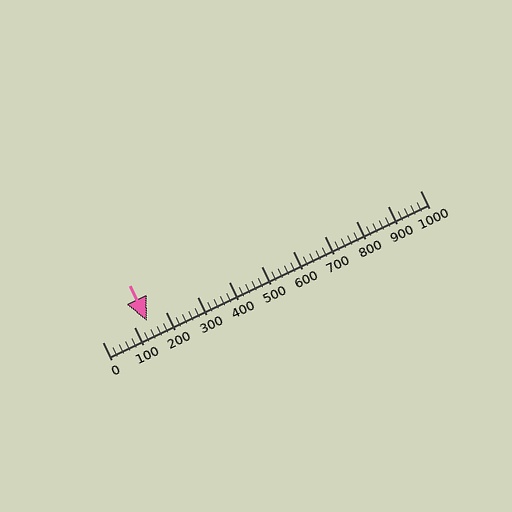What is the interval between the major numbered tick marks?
The major tick marks are spaced 100 units apart.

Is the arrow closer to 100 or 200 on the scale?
The arrow is closer to 100.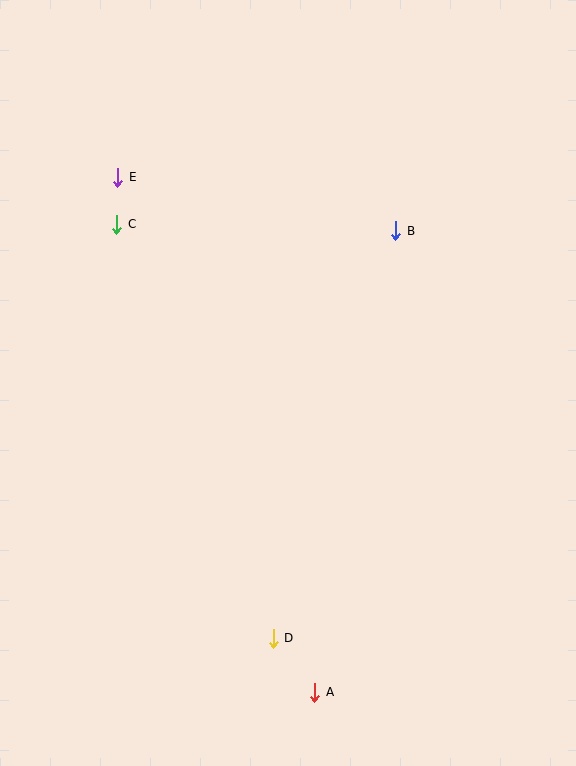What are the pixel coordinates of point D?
Point D is at (273, 638).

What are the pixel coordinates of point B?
Point B is at (396, 231).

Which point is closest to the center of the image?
Point B at (396, 231) is closest to the center.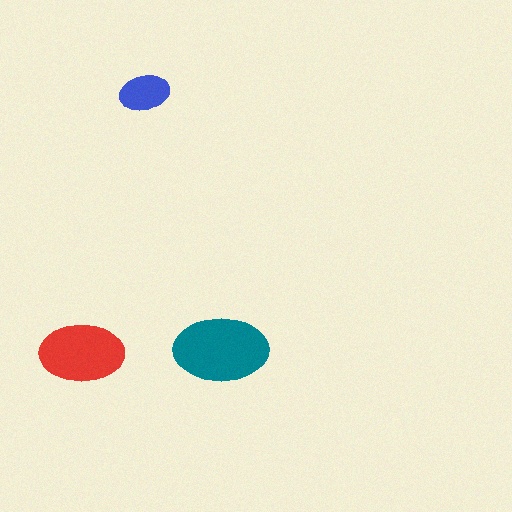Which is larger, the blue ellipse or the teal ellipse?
The teal one.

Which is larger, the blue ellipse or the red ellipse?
The red one.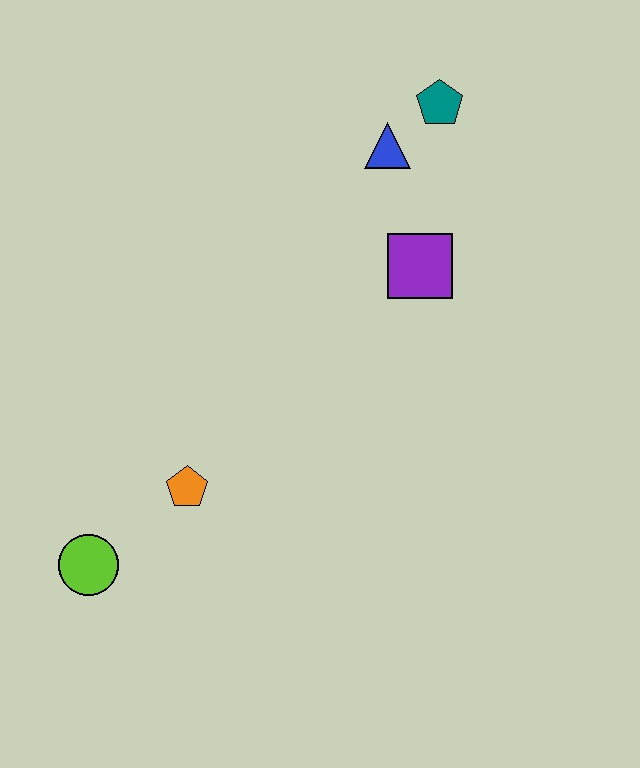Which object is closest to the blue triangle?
The teal pentagon is closest to the blue triangle.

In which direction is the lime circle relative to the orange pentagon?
The lime circle is to the left of the orange pentagon.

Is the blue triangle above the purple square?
Yes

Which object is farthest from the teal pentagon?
The lime circle is farthest from the teal pentagon.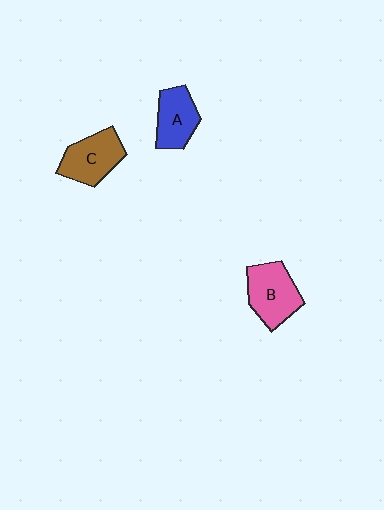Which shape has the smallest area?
Shape A (blue).